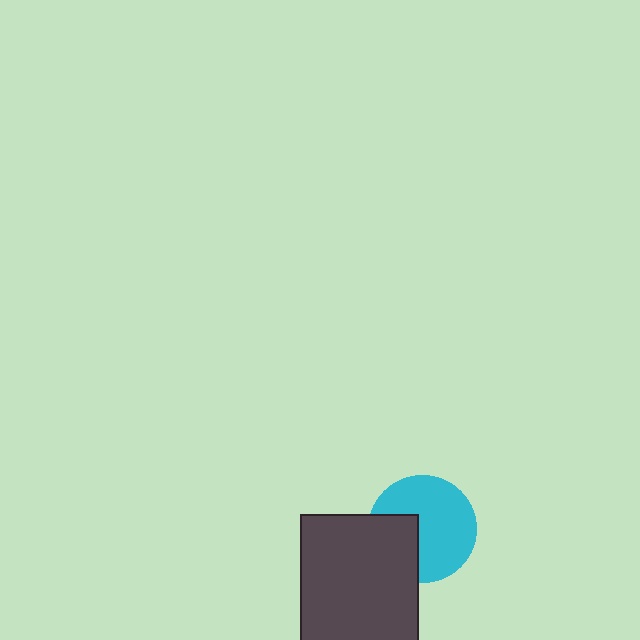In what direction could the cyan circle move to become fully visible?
The cyan circle could move right. That would shift it out from behind the dark gray rectangle entirely.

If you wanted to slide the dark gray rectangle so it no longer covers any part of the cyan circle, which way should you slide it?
Slide it left — that is the most direct way to separate the two shapes.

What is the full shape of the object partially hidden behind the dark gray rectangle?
The partially hidden object is a cyan circle.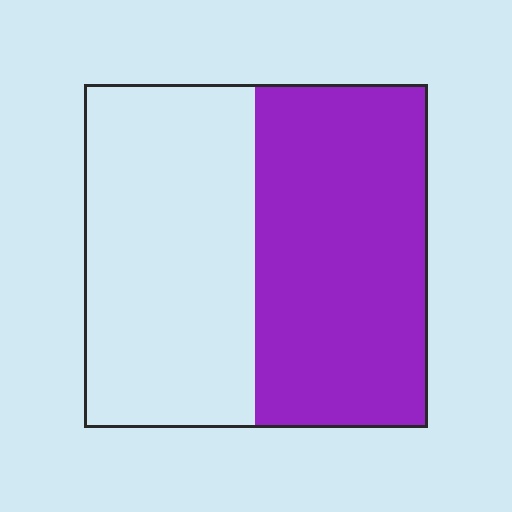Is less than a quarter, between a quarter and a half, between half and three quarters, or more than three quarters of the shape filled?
Between half and three quarters.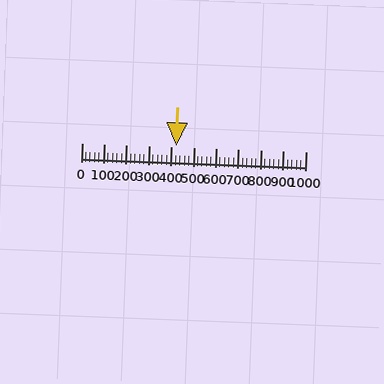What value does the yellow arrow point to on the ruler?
The yellow arrow points to approximately 420.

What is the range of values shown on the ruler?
The ruler shows values from 0 to 1000.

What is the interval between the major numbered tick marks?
The major tick marks are spaced 100 units apart.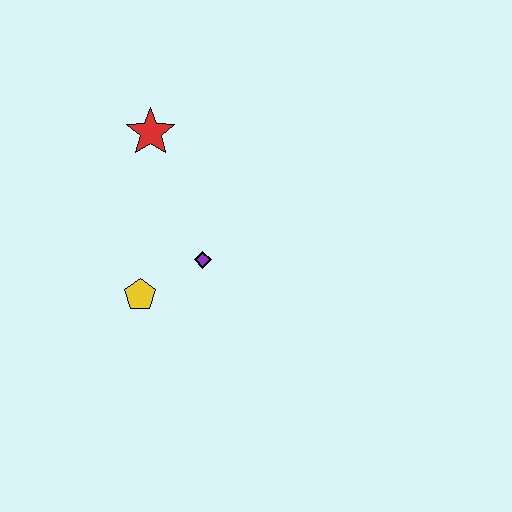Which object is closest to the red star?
The purple diamond is closest to the red star.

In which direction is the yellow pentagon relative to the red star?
The yellow pentagon is below the red star.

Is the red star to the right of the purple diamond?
No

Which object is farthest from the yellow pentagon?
The red star is farthest from the yellow pentagon.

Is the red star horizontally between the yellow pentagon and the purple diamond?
Yes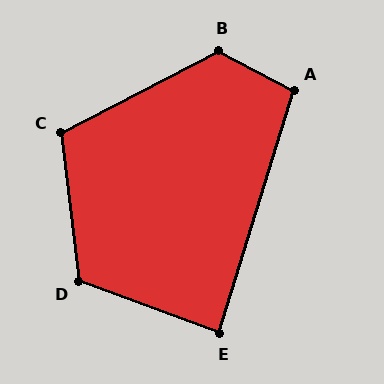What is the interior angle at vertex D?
Approximately 117 degrees (obtuse).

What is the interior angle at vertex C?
Approximately 111 degrees (obtuse).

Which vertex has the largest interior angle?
B, at approximately 124 degrees.